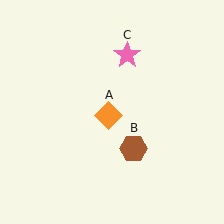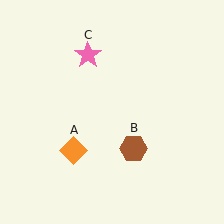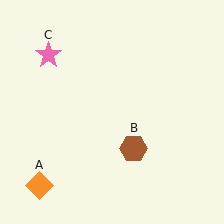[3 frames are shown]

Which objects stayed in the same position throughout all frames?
Brown hexagon (object B) remained stationary.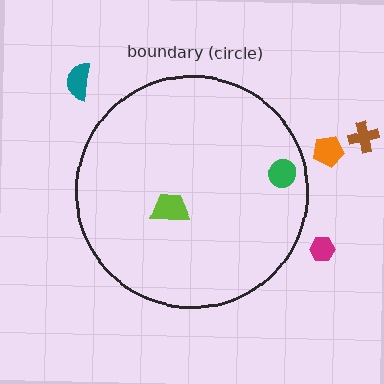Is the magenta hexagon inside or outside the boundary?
Outside.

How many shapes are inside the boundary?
2 inside, 4 outside.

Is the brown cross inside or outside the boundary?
Outside.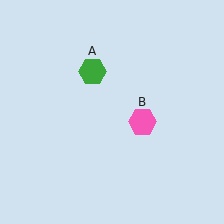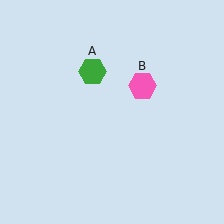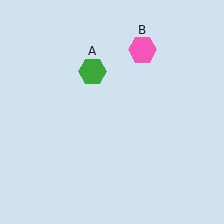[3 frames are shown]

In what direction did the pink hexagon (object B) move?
The pink hexagon (object B) moved up.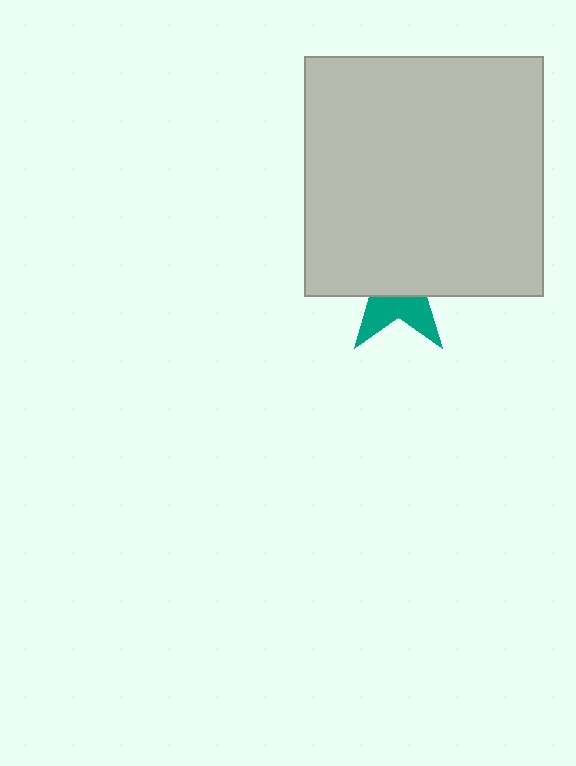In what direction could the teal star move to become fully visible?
The teal star could move down. That would shift it out from behind the light gray square entirely.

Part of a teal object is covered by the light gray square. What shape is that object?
It is a star.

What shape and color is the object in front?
The object in front is a light gray square.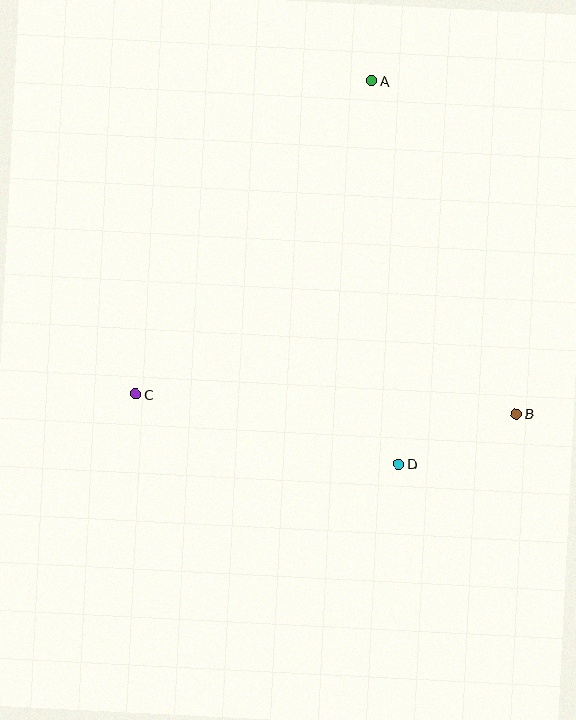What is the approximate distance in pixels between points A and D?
The distance between A and D is approximately 384 pixels.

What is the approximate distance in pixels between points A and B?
The distance between A and B is approximately 363 pixels.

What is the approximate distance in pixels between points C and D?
The distance between C and D is approximately 272 pixels.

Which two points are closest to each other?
Points B and D are closest to each other.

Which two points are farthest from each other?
Points A and C are farthest from each other.